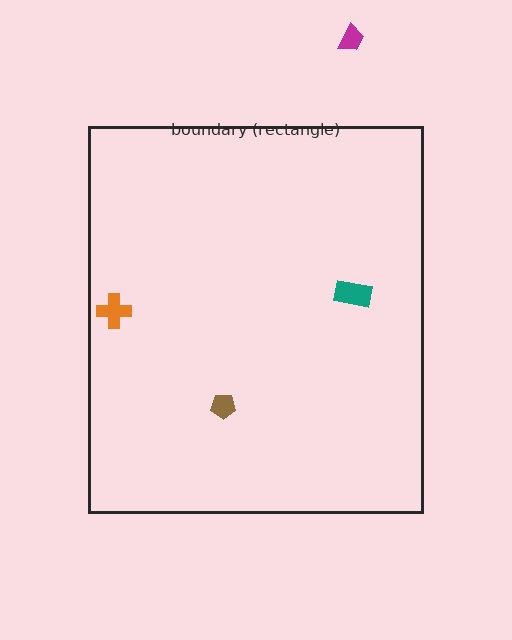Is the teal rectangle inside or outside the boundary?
Inside.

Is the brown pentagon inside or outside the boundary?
Inside.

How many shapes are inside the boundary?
3 inside, 1 outside.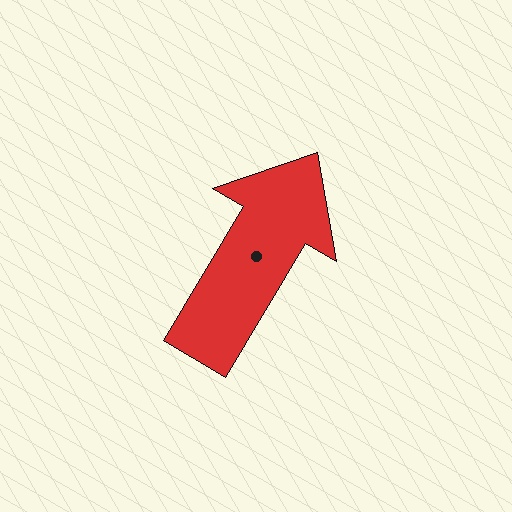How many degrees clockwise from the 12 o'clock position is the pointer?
Approximately 31 degrees.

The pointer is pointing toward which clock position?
Roughly 1 o'clock.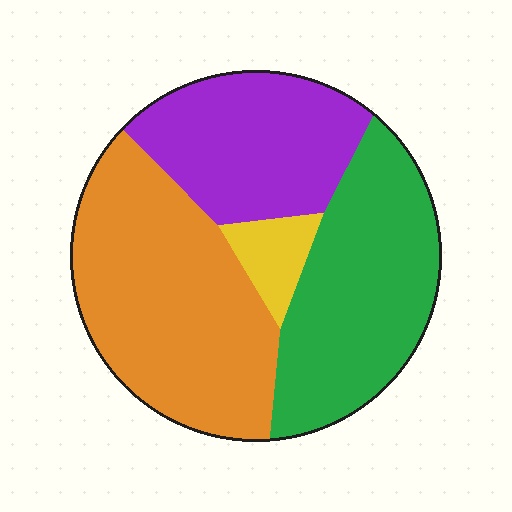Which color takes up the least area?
Yellow, at roughly 5%.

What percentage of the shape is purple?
Purple takes up about one quarter (1/4) of the shape.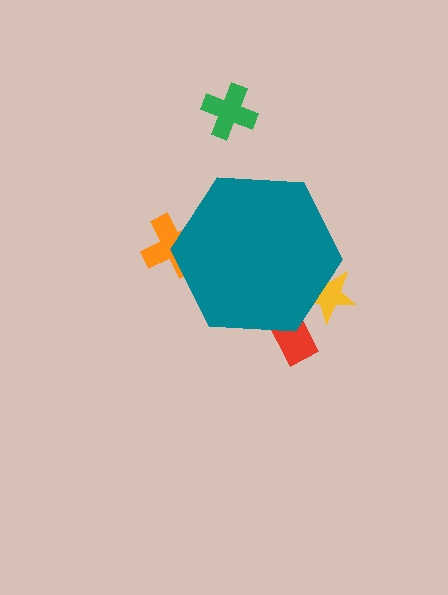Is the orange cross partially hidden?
Yes, the orange cross is partially hidden behind the teal hexagon.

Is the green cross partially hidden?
No, the green cross is fully visible.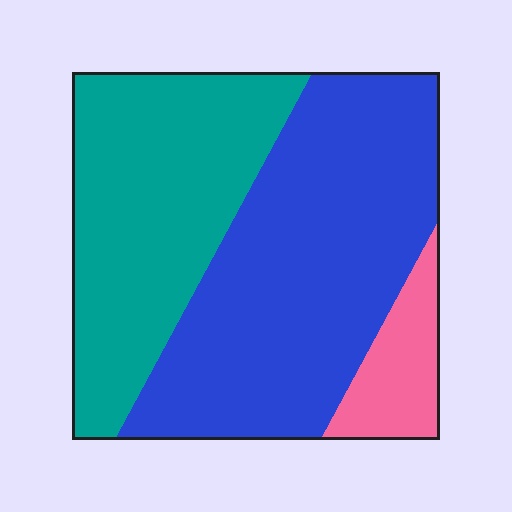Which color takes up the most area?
Blue, at roughly 50%.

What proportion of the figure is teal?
Teal takes up between a quarter and a half of the figure.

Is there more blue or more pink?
Blue.